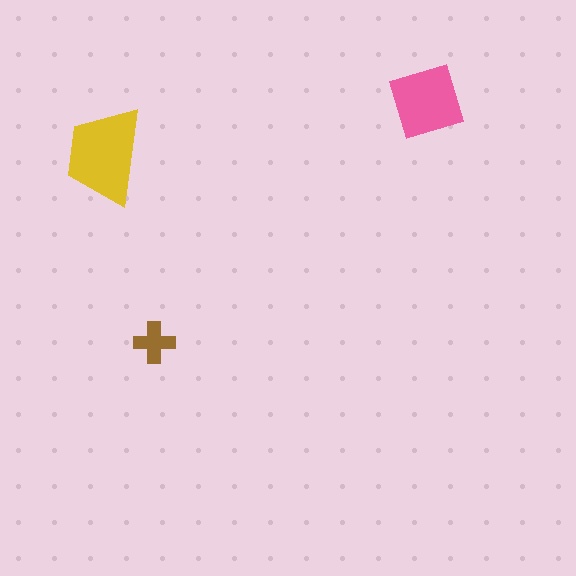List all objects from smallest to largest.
The brown cross, the pink diamond, the yellow trapezoid.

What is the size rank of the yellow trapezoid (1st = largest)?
1st.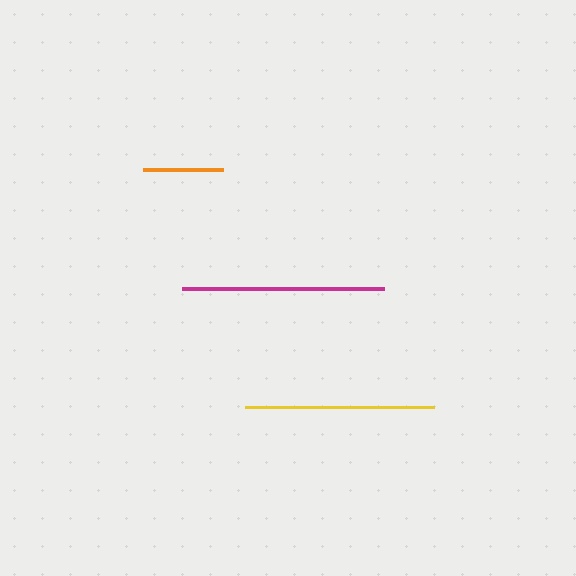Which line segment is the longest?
The magenta line is the longest at approximately 202 pixels.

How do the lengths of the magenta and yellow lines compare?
The magenta and yellow lines are approximately the same length.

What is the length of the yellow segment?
The yellow segment is approximately 190 pixels long.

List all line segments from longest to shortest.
From longest to shortest: magenta, yellow, orange.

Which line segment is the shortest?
The orange line is the shortest at approximately 80 pixels.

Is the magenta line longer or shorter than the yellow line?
The magenta line is longer than the yellow line.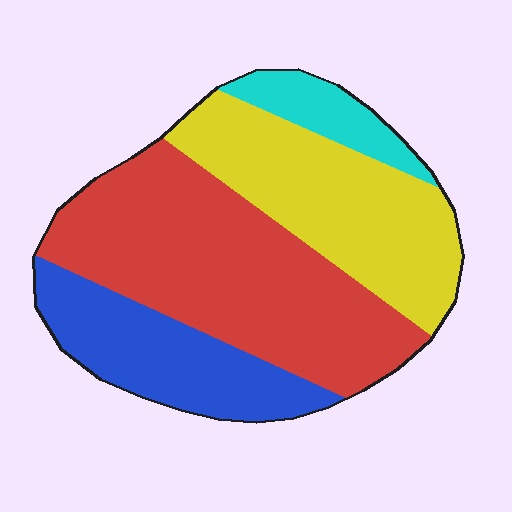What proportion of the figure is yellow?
Yellow covers about 30% of the figure.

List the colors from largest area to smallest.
From largest to smallest: red, yellow, blue, cyan.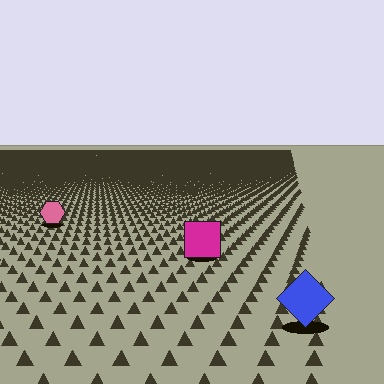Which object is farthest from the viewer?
The pink hexagon is farthest from the viewer. It appears smaller and the ground texture around it is denser.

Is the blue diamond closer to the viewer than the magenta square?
Yes. The blue diamond is closer — you can tell from the texture gradient: the ground texture is coarser near it.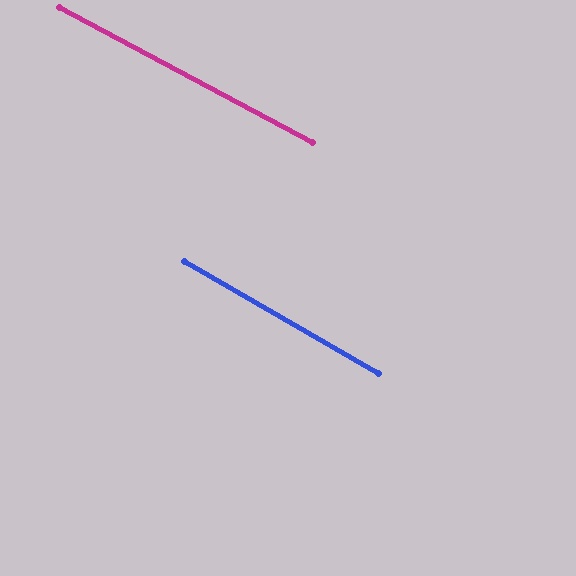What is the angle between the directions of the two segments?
Approximately 2 degrees.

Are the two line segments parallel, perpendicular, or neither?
Parallel — their directions differ by only 1.8°.